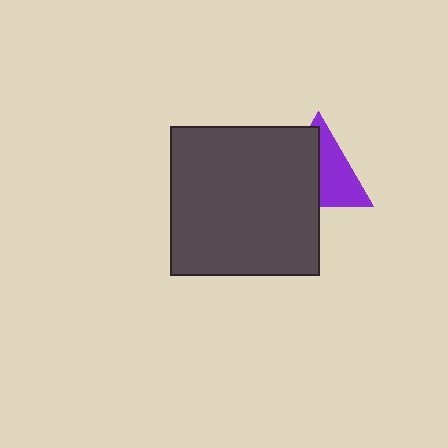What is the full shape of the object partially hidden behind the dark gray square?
The partially hidden object is a purple triangle.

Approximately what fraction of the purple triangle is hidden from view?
Roughly 50% of the purple triangle is hidden behind the dark gray square.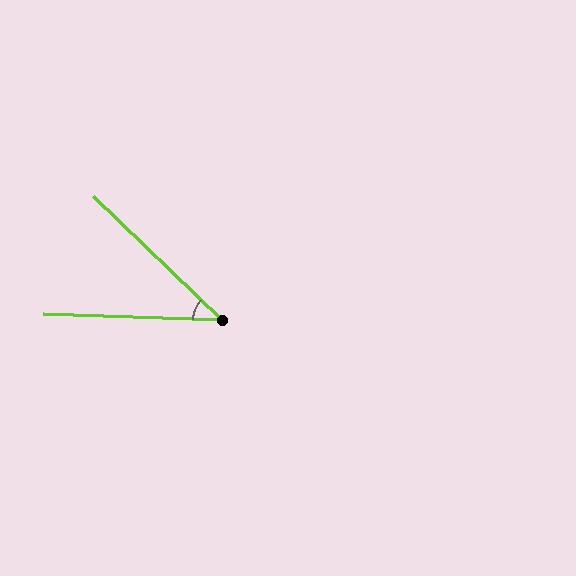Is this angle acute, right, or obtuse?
It is acute.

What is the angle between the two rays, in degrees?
Approximately 42 degrees.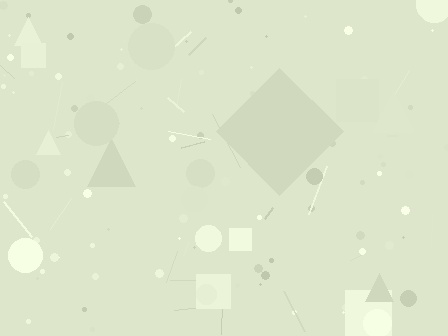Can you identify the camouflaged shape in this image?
The camouflaged shape is a diamond.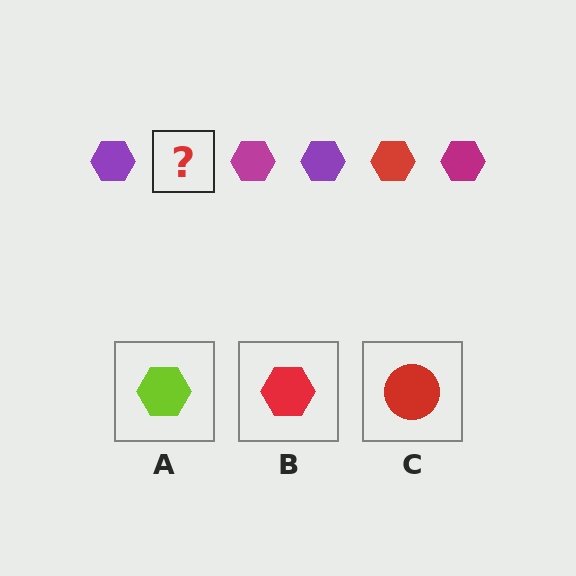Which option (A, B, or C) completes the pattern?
B.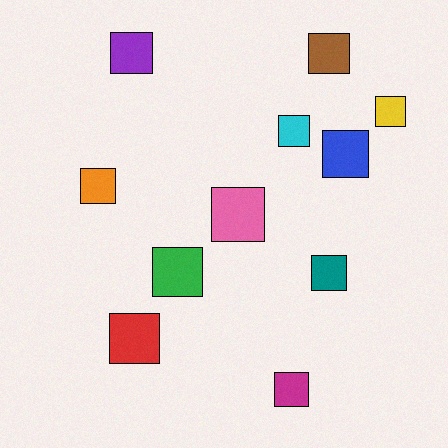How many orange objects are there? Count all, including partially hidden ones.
There is 1 orange object.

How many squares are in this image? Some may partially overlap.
There are 11 squares.